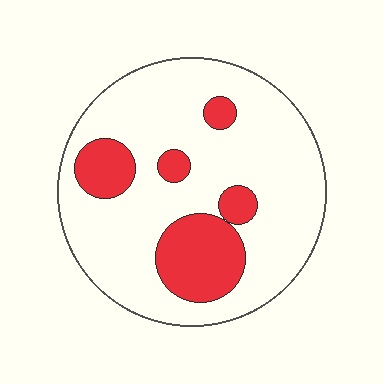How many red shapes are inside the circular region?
5.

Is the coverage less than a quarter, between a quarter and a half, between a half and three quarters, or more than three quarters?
Less than a quarter.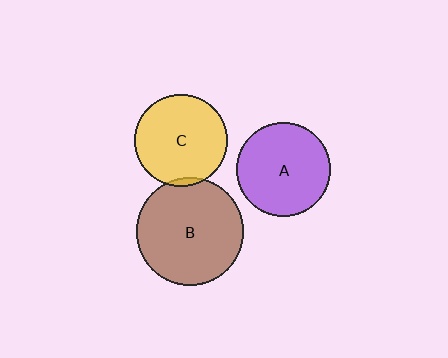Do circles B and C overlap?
Yes.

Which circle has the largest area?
Circle B (brown).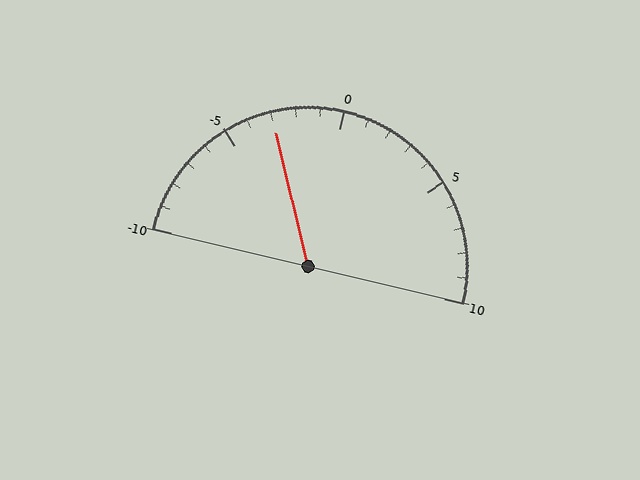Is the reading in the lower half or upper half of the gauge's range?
The reading is in the lower half of the range (-10 to 10).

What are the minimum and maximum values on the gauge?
The gauge ranges from -10 to 10.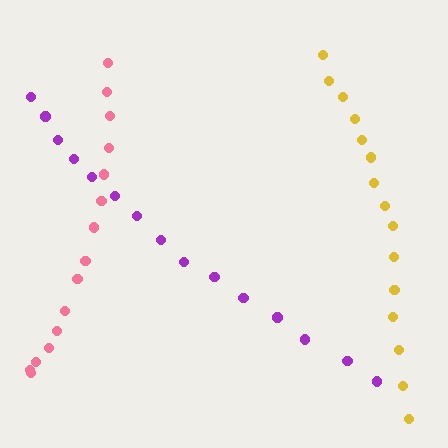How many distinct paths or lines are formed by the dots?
There are 3 distinct paths.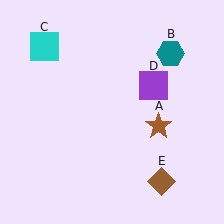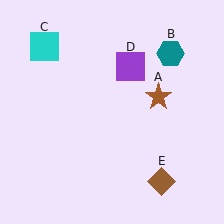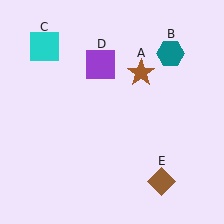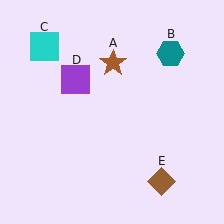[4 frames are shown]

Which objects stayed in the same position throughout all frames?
Teal hexagon (object B) and cyan square (object C) and brown diamond (object E) remained stationary.